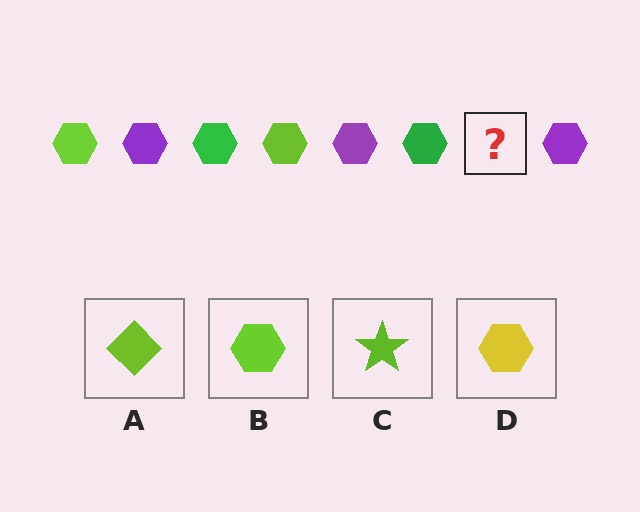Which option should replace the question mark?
Option B.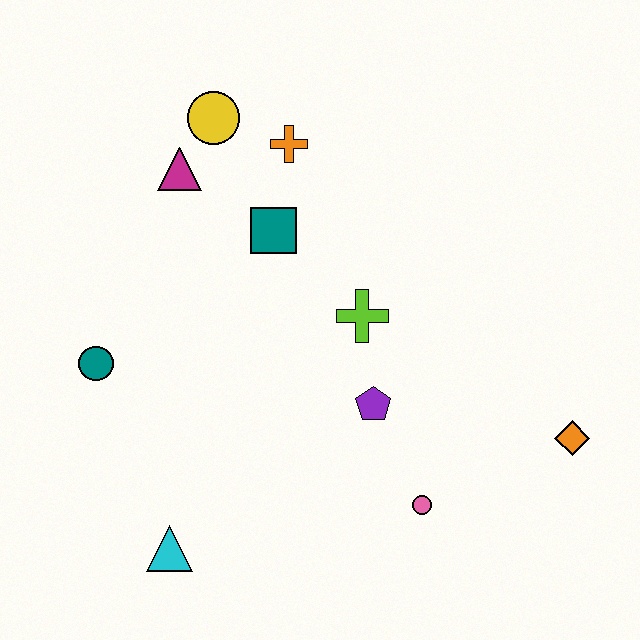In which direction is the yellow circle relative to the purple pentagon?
The yellow circle is above the purple pentagon.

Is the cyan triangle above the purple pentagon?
No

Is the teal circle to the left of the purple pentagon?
Yes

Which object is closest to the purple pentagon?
The lime cross is closest to the purple pentagon.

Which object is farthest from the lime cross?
The cyan triangle is farthest from the lime cross.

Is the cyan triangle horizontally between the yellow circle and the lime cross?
No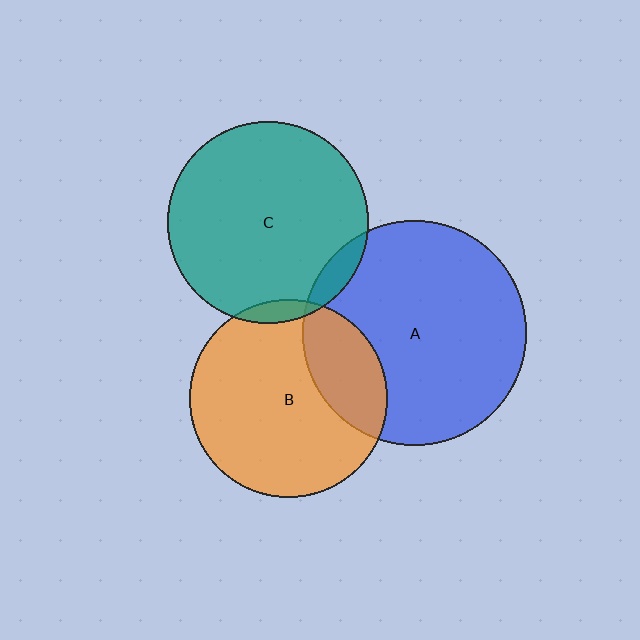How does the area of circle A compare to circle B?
Approximately 1.3 times.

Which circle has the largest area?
Circle A (blue).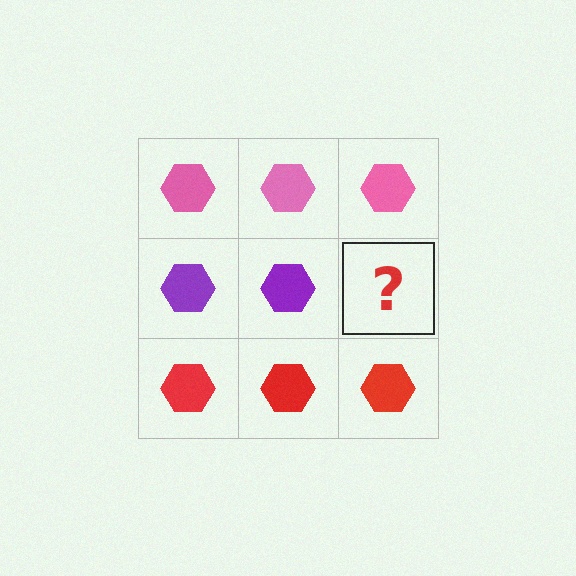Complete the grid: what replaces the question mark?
The question mark should be replaced with a purple hexagon.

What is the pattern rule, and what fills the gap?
The rule is that each row has a consistent color. The gap should be filled with a purple hexagon.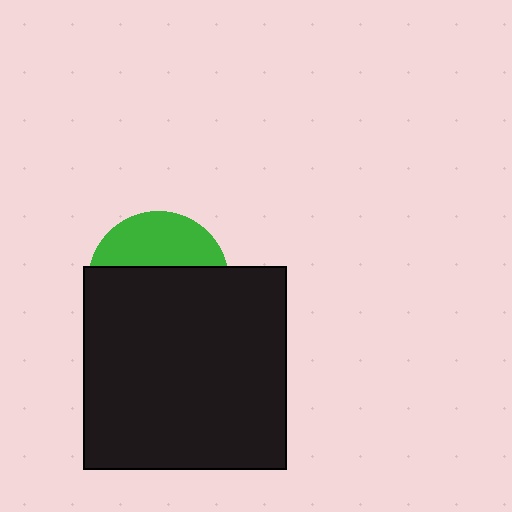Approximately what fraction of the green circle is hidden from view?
Roughly 64% of the green circle is hidden behind the black square.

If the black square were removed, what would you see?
You would see the complete green circle.